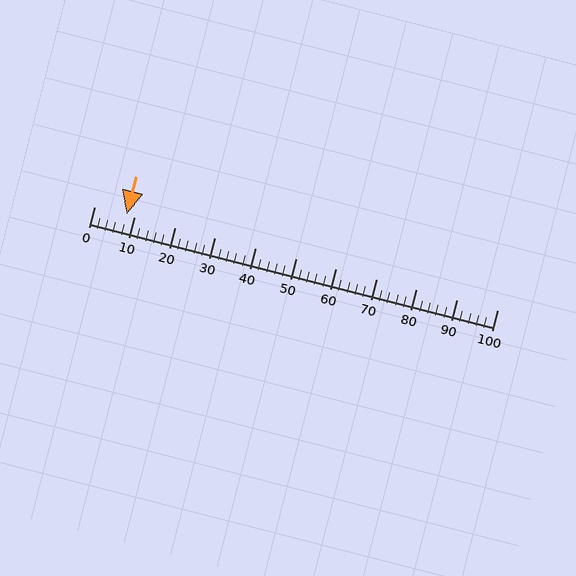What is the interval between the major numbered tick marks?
The major tick marks are spaced 10 units apart.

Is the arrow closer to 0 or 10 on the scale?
The arrow is closer to 10.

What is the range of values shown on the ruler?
The ruler shows values from 0 to 100.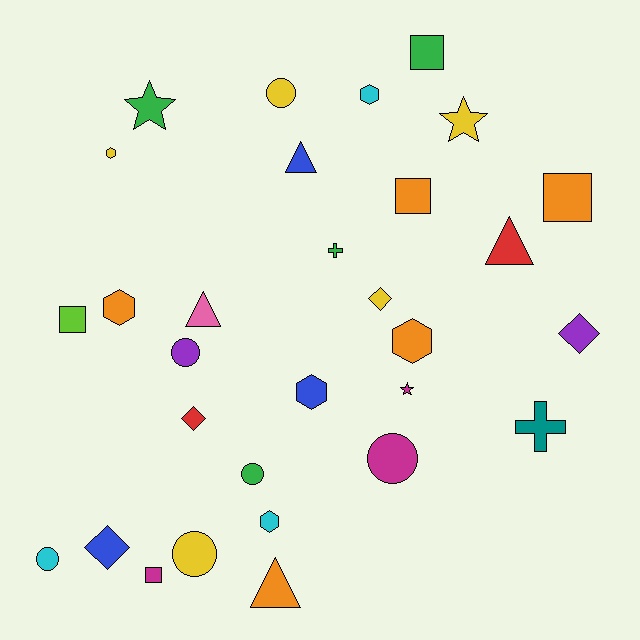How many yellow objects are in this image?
There are 5 yellow objects.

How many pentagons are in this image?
There are no pentagons.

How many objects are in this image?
There are 30 objects.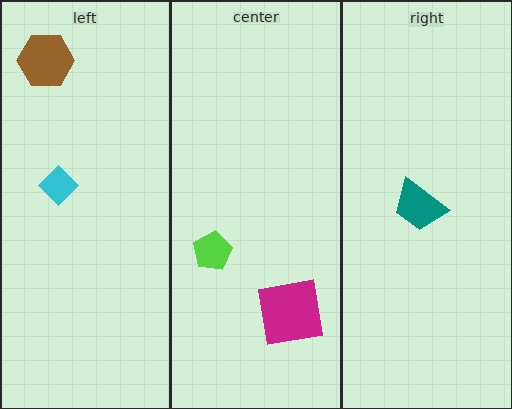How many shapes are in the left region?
2.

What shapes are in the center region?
The magenta square, the lime pentagon.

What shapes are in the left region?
The cyan diamond, the brown hexagon.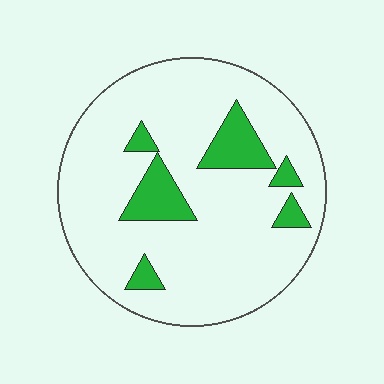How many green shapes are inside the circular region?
6.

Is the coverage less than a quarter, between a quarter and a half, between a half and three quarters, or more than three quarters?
Less than a quarter.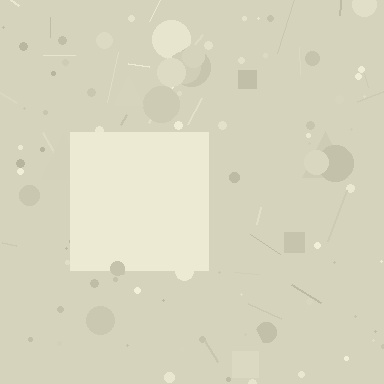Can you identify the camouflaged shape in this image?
The camouflaged shape is a square.